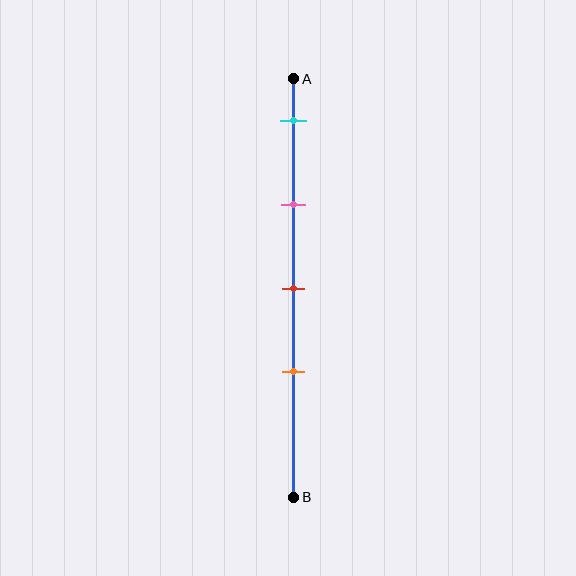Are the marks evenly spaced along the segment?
Yes, the marks are approximately evenly spaced.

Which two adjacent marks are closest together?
The red and orange marks are the closest adjacent pair.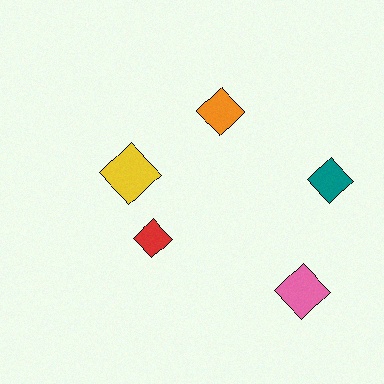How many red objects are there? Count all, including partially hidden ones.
There is 1 red object.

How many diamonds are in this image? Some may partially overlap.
There are 5 diamonds.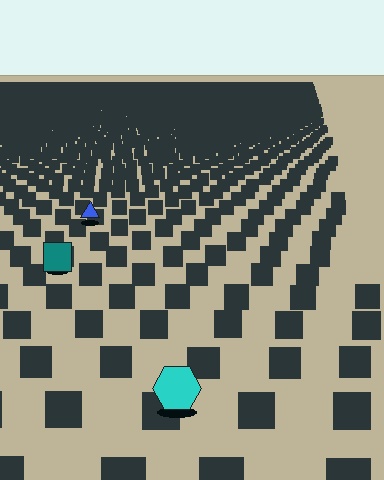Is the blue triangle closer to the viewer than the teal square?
No. The teal square is closer — you can tell from the texture gradient: the ground texture is coarser near it.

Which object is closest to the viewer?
The cyan hexagon is closest. The texture marks near it are larger and more spread out.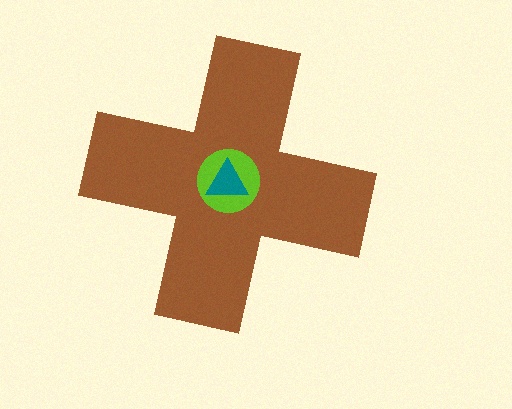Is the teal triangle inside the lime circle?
Yes.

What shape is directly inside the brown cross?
The lime circle.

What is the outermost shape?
The brown cross.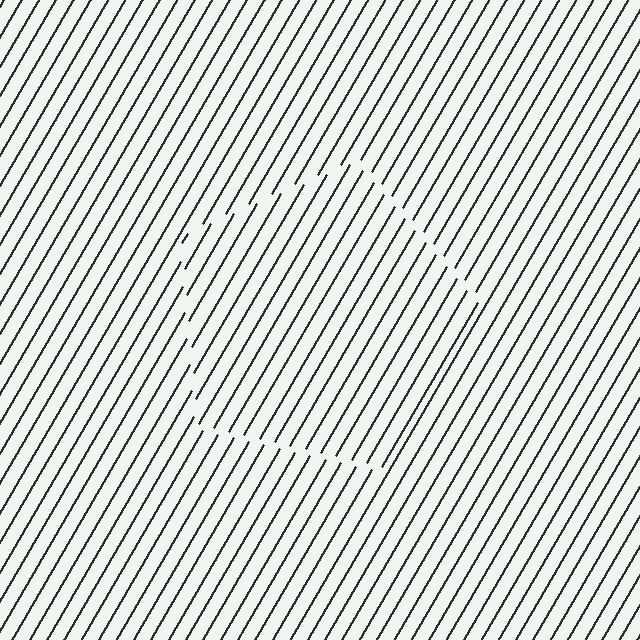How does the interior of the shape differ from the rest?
The interior of the shape contains the same grating, shifted by half a period — the contour is defined by the phase discontinuity where line-ends from the inner and outer gratings abut.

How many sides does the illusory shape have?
5 sides — the line-ends trace a pentagon.